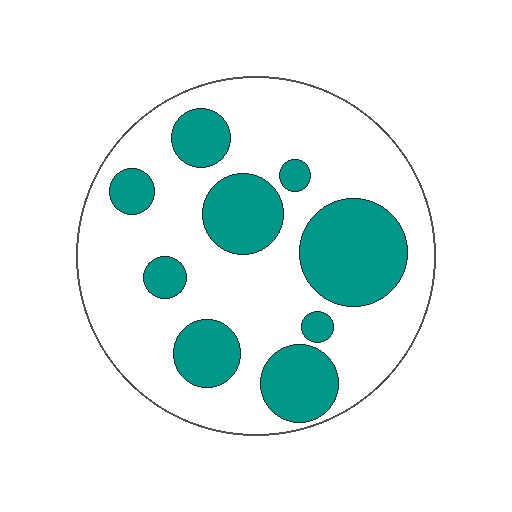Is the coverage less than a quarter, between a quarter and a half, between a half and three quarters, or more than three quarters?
Between a quarter and a half.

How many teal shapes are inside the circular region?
9.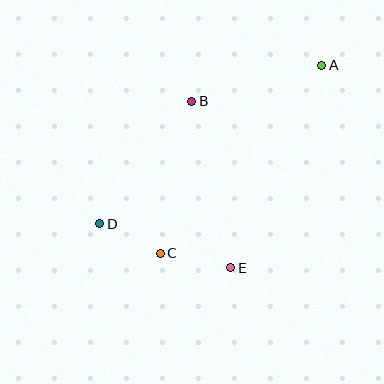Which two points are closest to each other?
Points C and D are closest to each other.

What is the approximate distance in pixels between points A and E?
The distance between A and E is approximately 222 pixels.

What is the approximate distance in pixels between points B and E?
The distance between B and E is approximately 171 pixels.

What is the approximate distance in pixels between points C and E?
The distance between C and E is approximately 72 pixels.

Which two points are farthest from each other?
Points A and D are farthest from each other.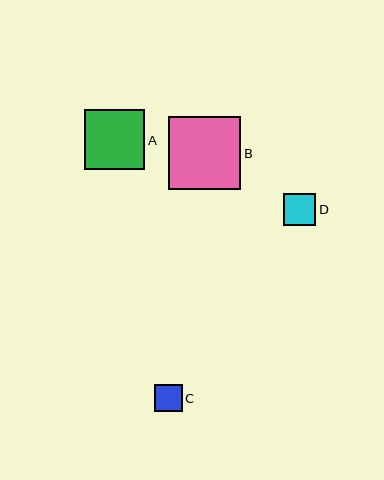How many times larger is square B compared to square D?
Square B is approximately 2.3 times the size of square D.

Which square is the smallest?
Square C is the smallest with a size of approximately 27 pixels.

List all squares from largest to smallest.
From largest to smallest: B, A, D, C.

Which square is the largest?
Square B is the largest with a size of approximately 72 pixels.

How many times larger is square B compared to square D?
Square B is approximately 2.3 times the size of square D.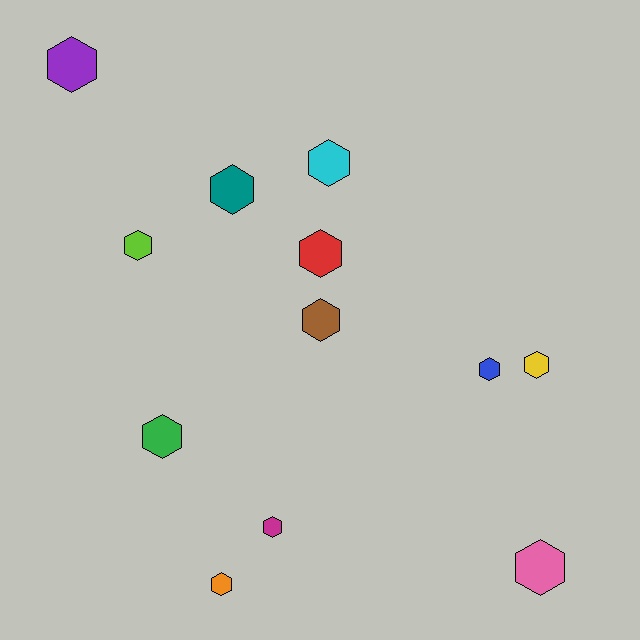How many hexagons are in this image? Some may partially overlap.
There are 12 hexagons.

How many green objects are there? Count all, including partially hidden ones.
There is 1 green object.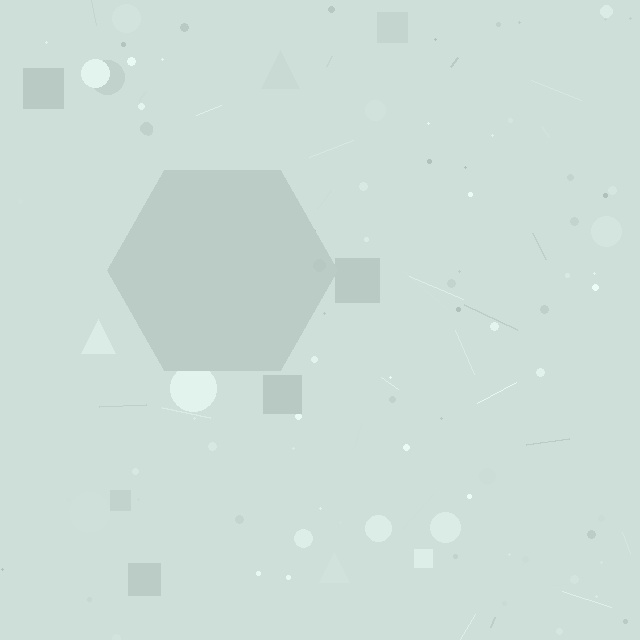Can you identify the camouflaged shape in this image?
The camouflaged shape is a hexagon.